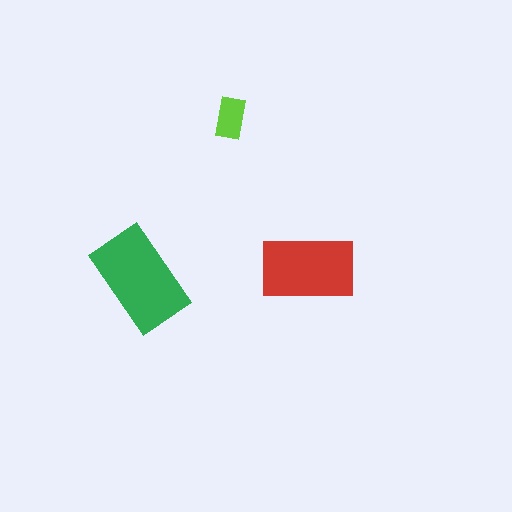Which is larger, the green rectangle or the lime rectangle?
The green one.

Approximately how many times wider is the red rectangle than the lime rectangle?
About 2 times wider.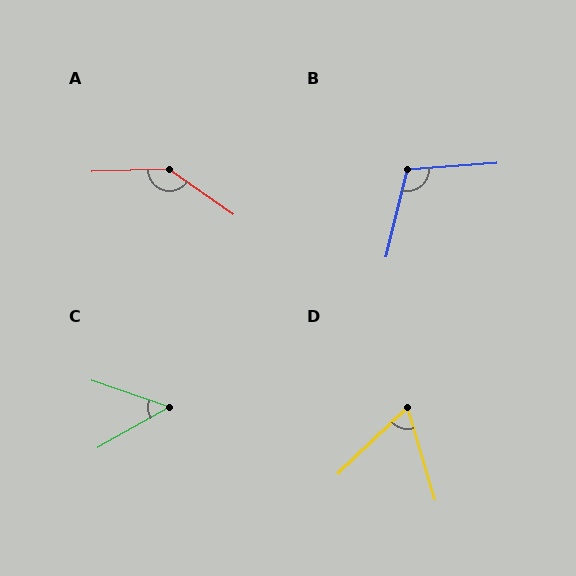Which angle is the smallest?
C, at approximately 49 degrees.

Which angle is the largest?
A, at approximately 143 degrees.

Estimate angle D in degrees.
Approximately 63 degrees.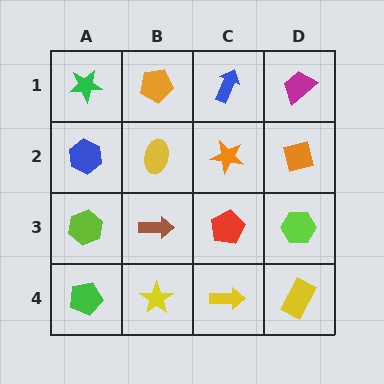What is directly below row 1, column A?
A blue hexagon.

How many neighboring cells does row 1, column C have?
3.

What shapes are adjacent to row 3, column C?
An orange star (row 2, column C), a yellow arrow (row 4, column C), a brown arrow (row 3, column B), a lime hexagon (row 3, column D).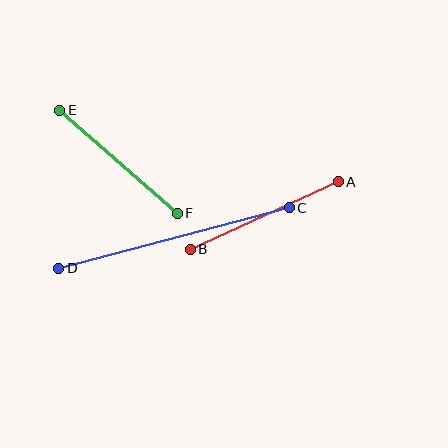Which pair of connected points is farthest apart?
Points C and D are farthest apart.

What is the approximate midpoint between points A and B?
The midpoint is at approximately (264, 215) pixels.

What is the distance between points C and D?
The distance is approximately 239 pixels.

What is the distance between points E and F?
The distance is approximately 156 pixels.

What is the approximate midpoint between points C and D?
The midpoint is at approximately (174, 238) pixels.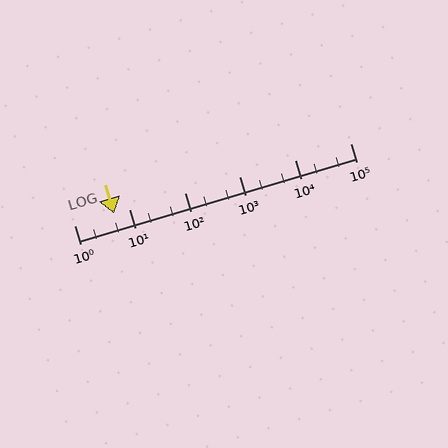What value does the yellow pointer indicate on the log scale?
The pointer indicates approximately 5.3.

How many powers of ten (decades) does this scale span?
The scale spans 5 decades, from 1 to 100000.